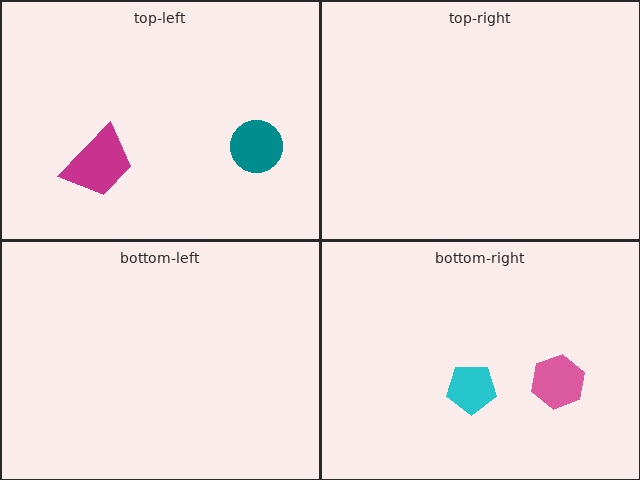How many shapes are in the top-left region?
2.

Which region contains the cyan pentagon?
The bottom-right region.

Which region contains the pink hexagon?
The bottom-right region.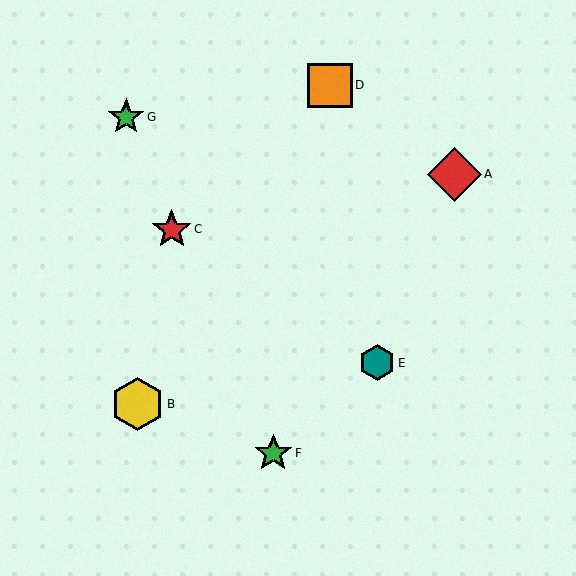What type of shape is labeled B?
Shape B is a yellow hexagon.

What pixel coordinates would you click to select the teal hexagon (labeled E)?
Click at (377, 363) to select the teal hexagon E.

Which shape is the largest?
The red diamond (labeled A) is the largest.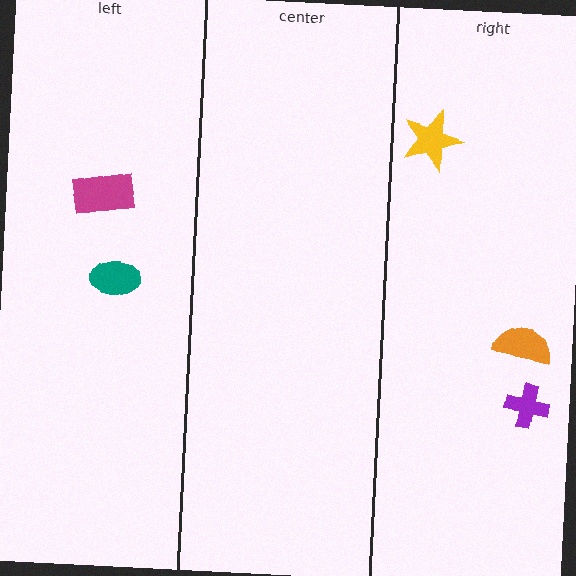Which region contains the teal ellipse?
The left region.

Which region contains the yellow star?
The right region.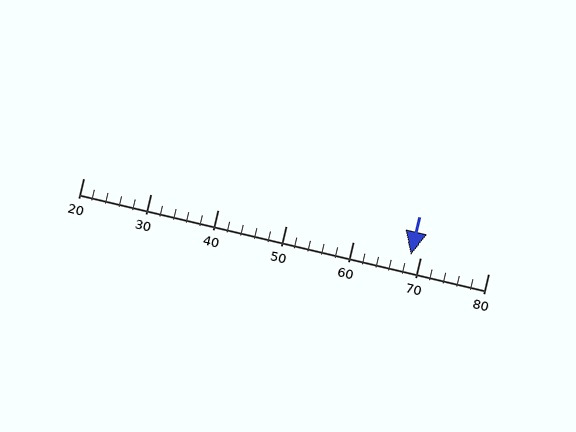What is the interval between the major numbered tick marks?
The major tick marks are spaced 10 units apart.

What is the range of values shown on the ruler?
The ruler shows values from 20 to 80.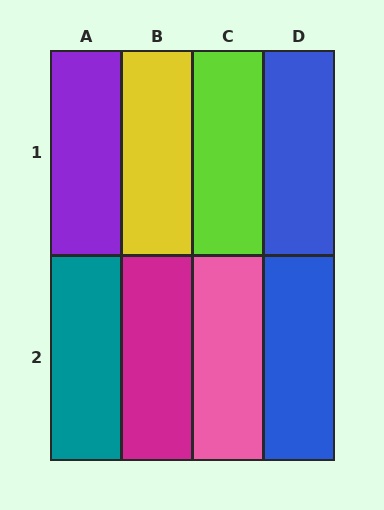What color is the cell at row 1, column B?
Yellow.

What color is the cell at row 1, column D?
Blue.